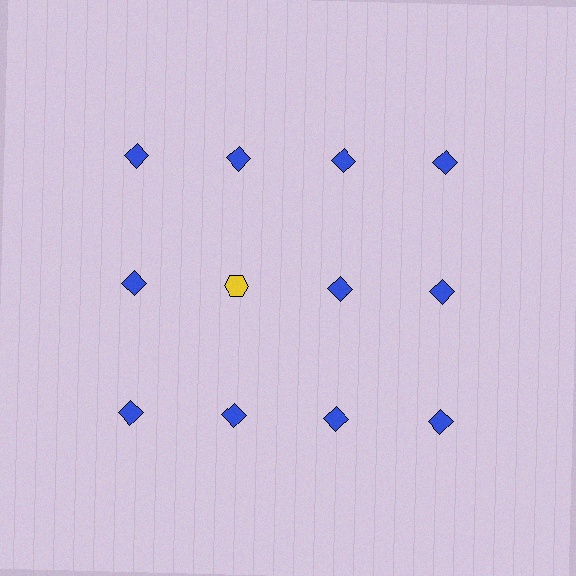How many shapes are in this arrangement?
There are 12 shapes arranged in a grid pattern.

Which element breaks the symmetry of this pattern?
The yellow hexagon in the second row, second from left column breaks the symmetry. All other shapes are blue diamonds.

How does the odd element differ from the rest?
It differs in both color (yellow instead of blue) and shape (hexagon instead of diamond).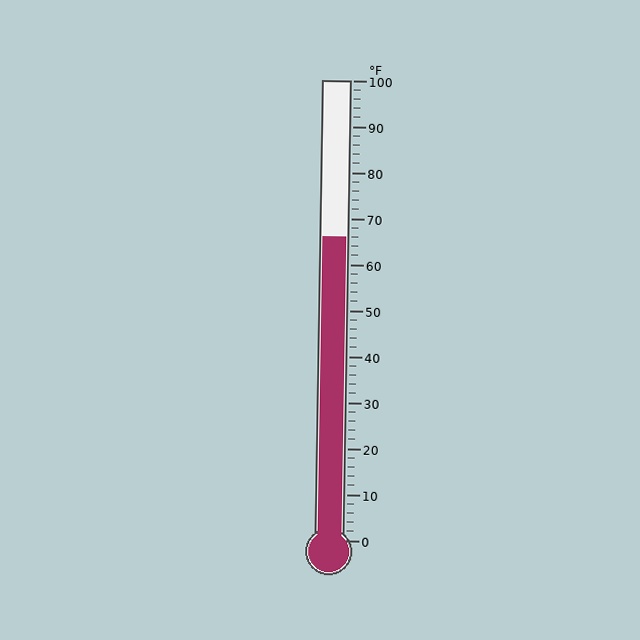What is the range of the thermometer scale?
The thermometer scale ranges from 0°F to 100°F.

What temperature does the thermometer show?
The thermometer shows approximately 66°F.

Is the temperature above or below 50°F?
The temperature is above 50°F.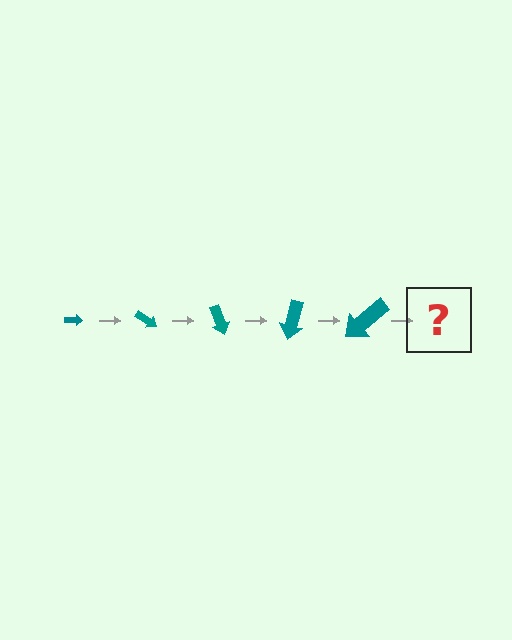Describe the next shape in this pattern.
It should be an arrow, larger than the previous one and rotated 175 degrees from the start.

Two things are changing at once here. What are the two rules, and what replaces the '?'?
The two rules are that the arrow grows larger each step and it rotates 35 degrees each step. The '?' should be an arrow, larger than the previous one and rotated 175 degrees from the start.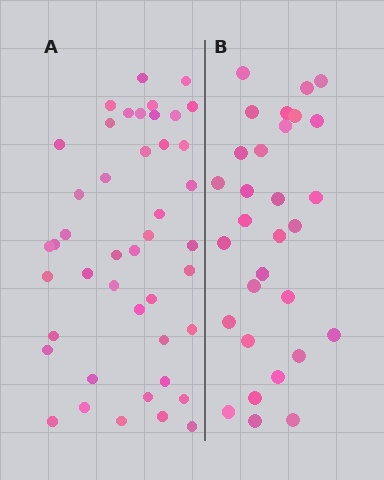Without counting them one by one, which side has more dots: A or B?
Region A (the left region) has more dots.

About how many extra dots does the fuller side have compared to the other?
Region A has approximately 15 more dots than region B.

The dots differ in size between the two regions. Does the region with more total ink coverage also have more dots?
No. Region B has more total ink coverage because its dots are larger, but region A actually contains more individual dots. Total area can be misleading — the number of items is what matters here.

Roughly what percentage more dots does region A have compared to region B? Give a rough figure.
About 45% more.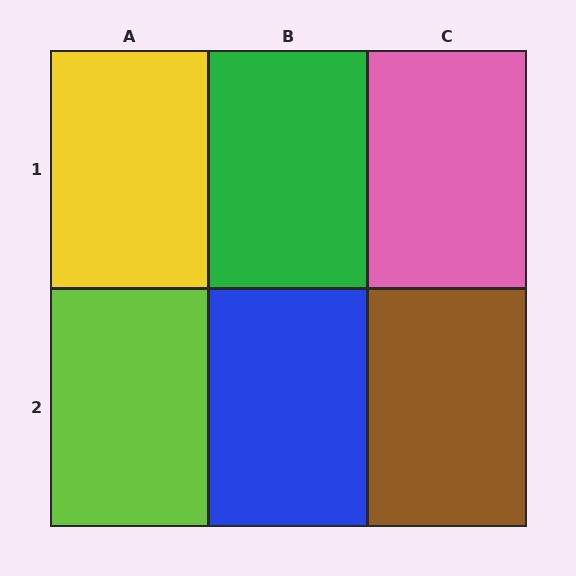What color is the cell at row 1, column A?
Yellow.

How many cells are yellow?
1 cell is yellow.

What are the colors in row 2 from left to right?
Lime, blue, brown.